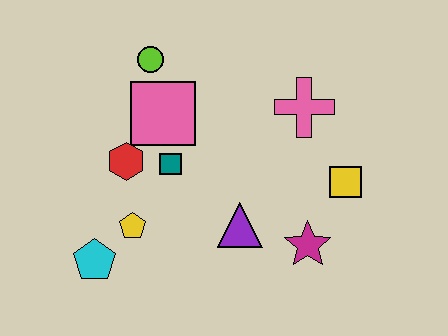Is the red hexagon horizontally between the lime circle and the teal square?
No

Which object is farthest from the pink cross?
The cyan pentagon is farthest from the pink cross.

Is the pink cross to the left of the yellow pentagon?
No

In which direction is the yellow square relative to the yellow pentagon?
The yellow square is to the right of the yellow pentagon.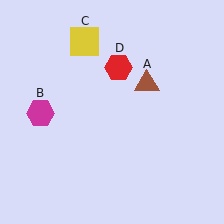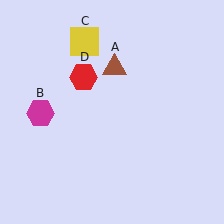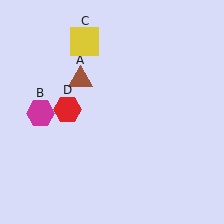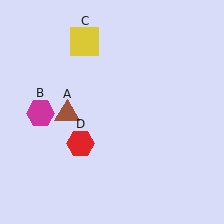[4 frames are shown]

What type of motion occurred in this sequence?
The brown triangle (object A), red hexagon (object D) rotated counterclockwise around the center of the scene.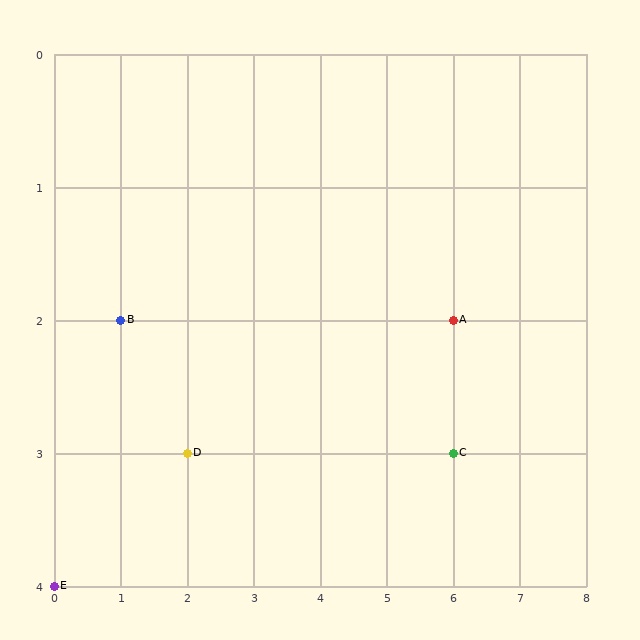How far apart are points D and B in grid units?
Points D and B are 1 column and 1 row apart (about 1.4 grid units diagonally).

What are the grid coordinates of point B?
Point B is at grid coordinates (1, 2).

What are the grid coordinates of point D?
Point D is at grid coordinates (2, 3).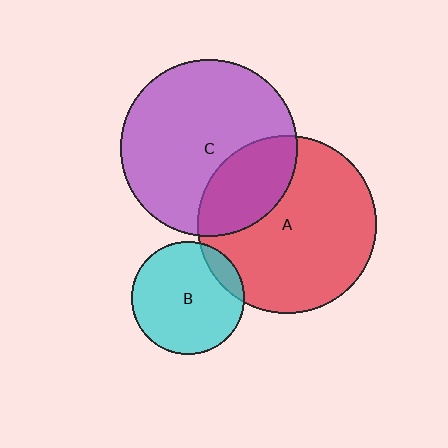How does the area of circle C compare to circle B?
Approximately 2.5 times.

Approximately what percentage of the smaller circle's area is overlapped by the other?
Approximately 25%.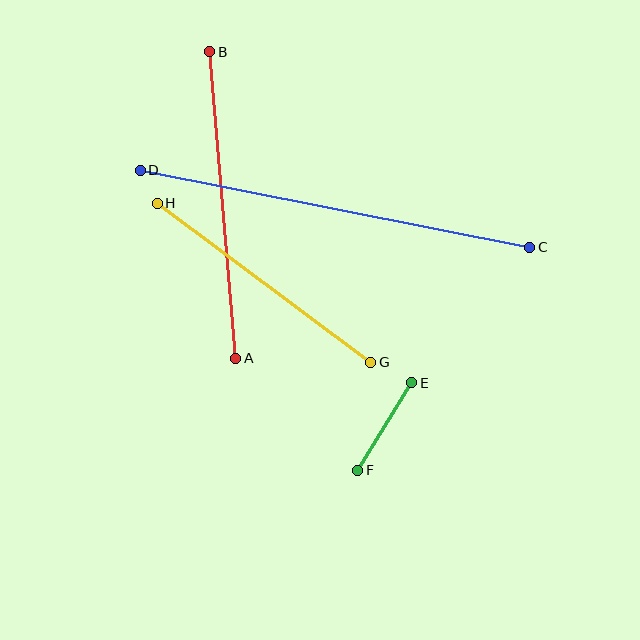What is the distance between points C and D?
The distance is approximately 397 pixels.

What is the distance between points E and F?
The distance is approximately 103 pixels.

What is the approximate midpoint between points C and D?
The midpoint is at approximately (335, 209) pixels.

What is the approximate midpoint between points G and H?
The midpoint is at approximately (264, 283) pixels.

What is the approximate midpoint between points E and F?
The midpoint is at approximately (385, 426) pixels.